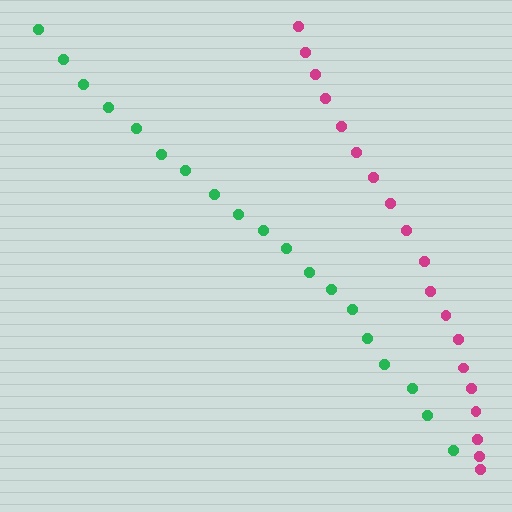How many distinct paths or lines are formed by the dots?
There are 2 distinct paths.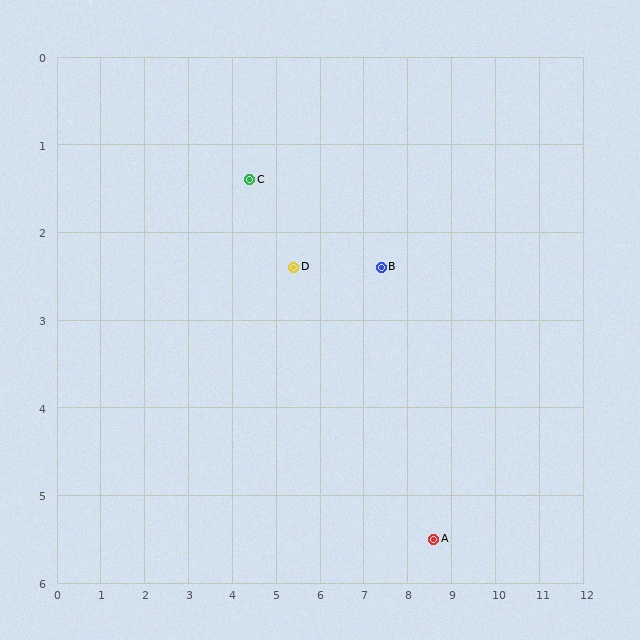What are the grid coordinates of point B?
Point B is at approximately (7.4, 2.4).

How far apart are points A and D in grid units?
Points A and D are about 4.5 grid units apart.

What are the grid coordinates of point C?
Point C is at approximately (4.4, 1.4).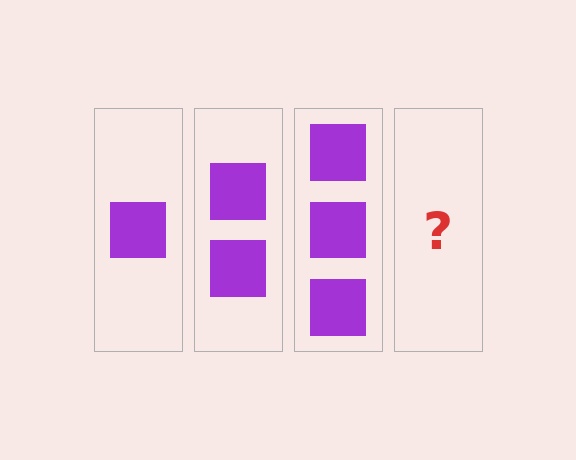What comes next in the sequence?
The next element should be 4 squares.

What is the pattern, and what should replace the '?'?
The pattern is that each step adds one more square. The '?' should be 4 squares.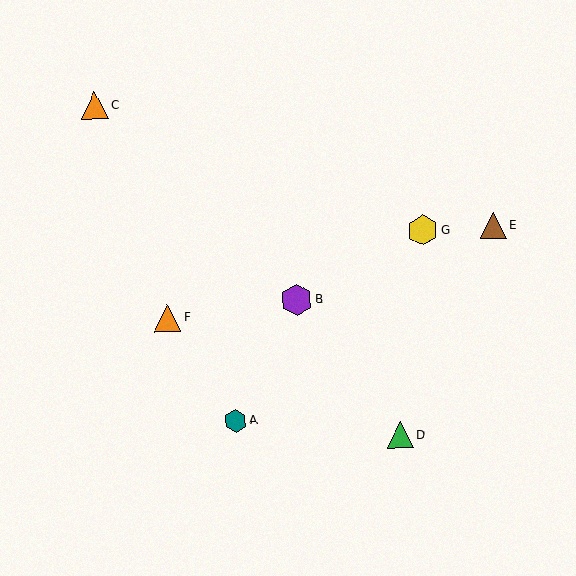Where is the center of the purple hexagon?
The center of the purple hexagon is at (297, 300).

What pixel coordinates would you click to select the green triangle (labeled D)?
Click at (401, 435) to select the green triangle D.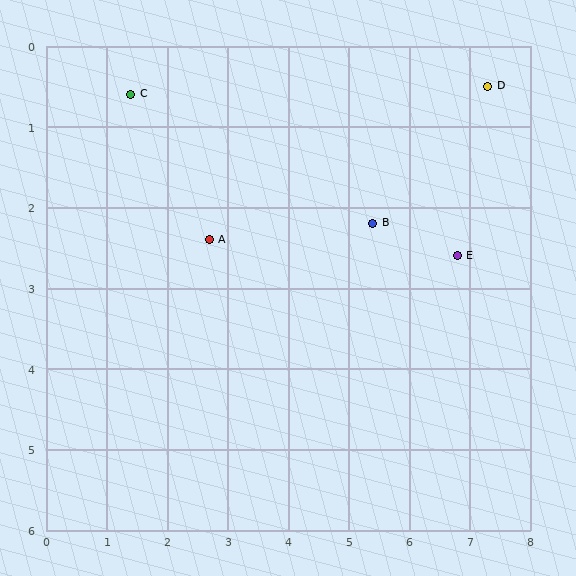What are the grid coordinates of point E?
Point E is at approximately (6.8, 2.6).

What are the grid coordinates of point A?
Point A is at approximately (2.7, 2.4).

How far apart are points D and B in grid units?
Points D and B are about 2.5 grid units apart.